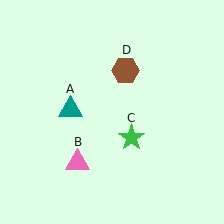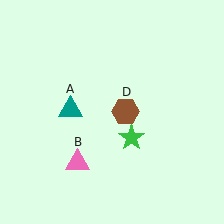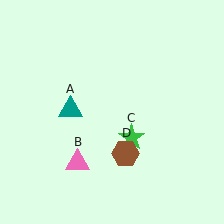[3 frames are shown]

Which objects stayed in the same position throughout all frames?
Teal triangle (object A) and pink triangle (object B) and green star (object C) remained stationary.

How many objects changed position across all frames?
1 object changed position: brown hexagon (object D).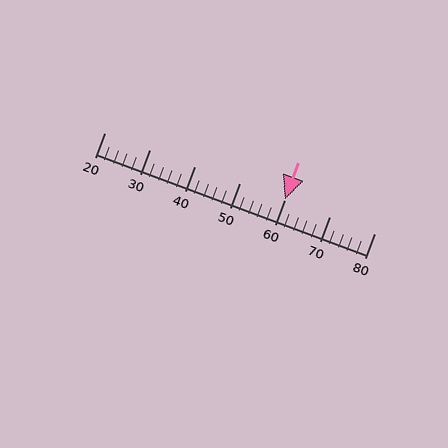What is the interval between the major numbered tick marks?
The major tick marks are spaced 10 units apart.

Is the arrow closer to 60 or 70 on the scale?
The arrow is closer to 60.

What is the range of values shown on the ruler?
The ruler shows values from 20 to 80.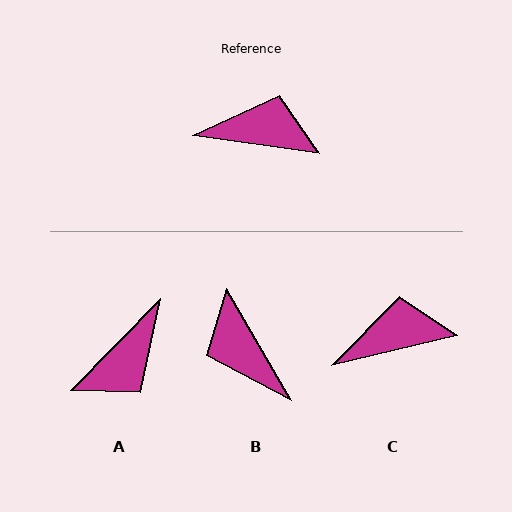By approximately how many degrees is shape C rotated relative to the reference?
Approximately 21 degrees counter-clockwise.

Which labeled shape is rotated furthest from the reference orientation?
B, about 128 degrees away.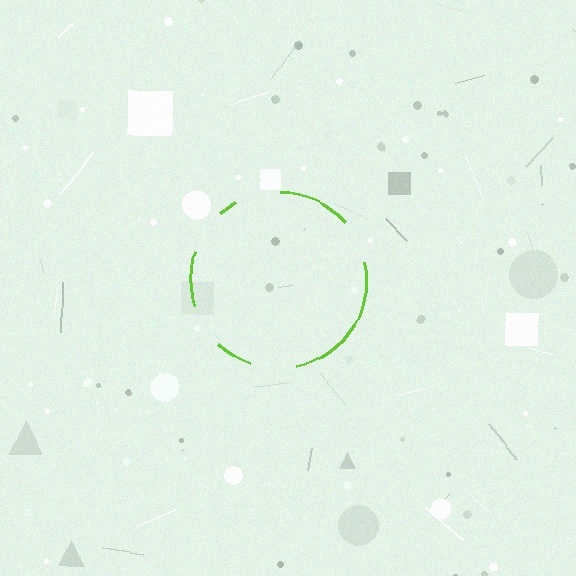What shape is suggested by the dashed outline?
The dashed outline suggests a circle.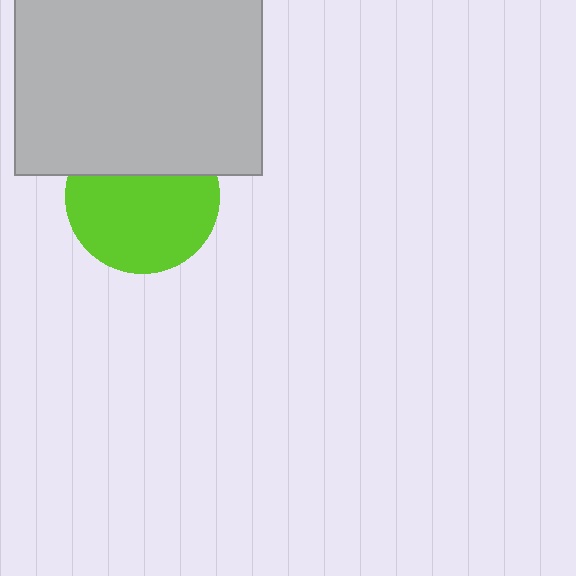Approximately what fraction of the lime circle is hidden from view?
Roughly 33% of the lime circle is hidden behind the light gray rectangle.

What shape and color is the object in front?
The object in front is a light gray rectangle.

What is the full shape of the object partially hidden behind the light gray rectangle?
The partially hidden object is a lime circle.